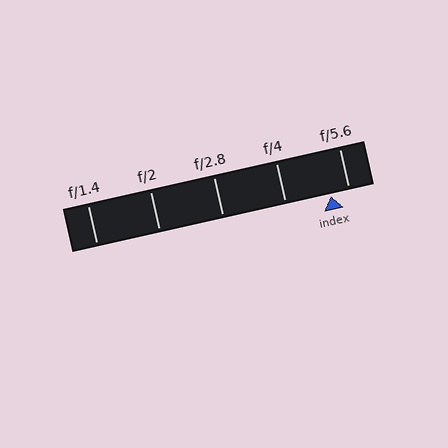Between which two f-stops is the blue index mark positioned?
The index mark is between f/4 and f/5.6.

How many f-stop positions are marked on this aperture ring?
There are 5 f-stop positions marked.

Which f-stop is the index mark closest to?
The index mark is closest to f/5.6.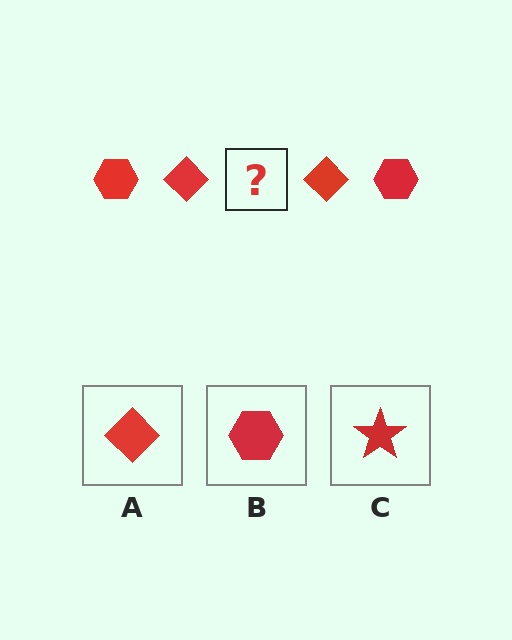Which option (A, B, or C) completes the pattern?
B.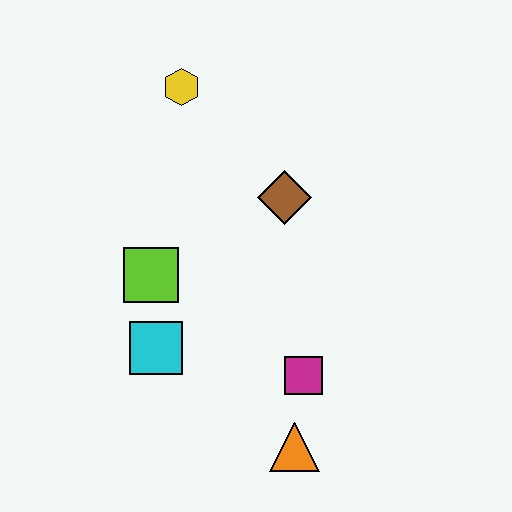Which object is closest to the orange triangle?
The magenta square is closest to the orange triangle.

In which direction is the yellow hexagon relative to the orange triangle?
The yellow hexagon is above the orange triangle.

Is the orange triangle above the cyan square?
No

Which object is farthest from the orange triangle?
The yellow hexagon is farthest from the orange triangle.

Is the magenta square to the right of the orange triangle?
Yes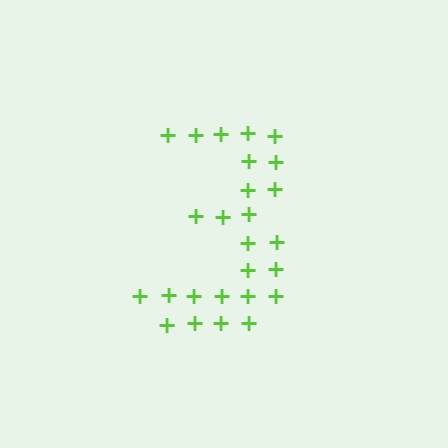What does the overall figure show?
The overall figure shows the digit 3.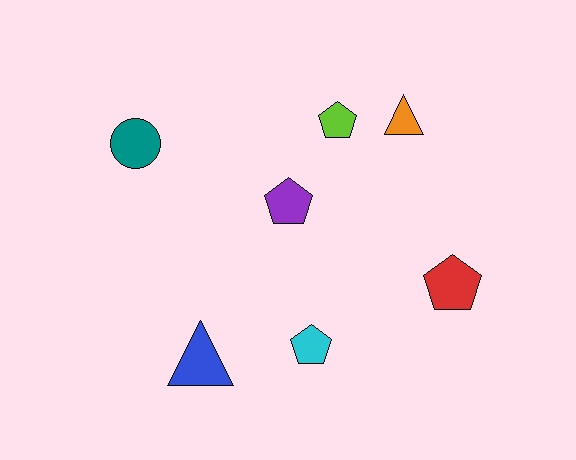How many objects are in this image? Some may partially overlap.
There are 7 objects.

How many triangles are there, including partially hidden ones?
There are 2 triangles.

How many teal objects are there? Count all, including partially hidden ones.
There is 1 teal object.